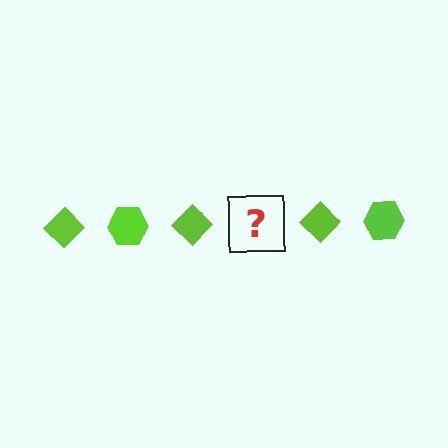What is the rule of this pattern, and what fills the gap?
The rule is that the pattern cycles through diamond, hexagon shapes in lime. The gap should be filled with a lime hexagon.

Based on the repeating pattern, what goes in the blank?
The blank should be a lime hexagon.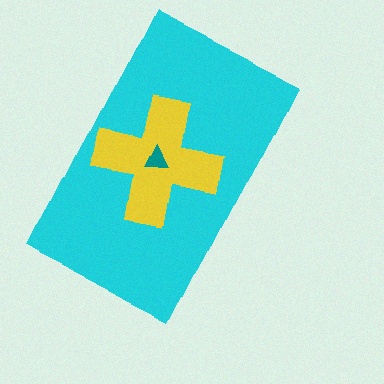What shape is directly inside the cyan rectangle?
The yellow cross.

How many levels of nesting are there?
3.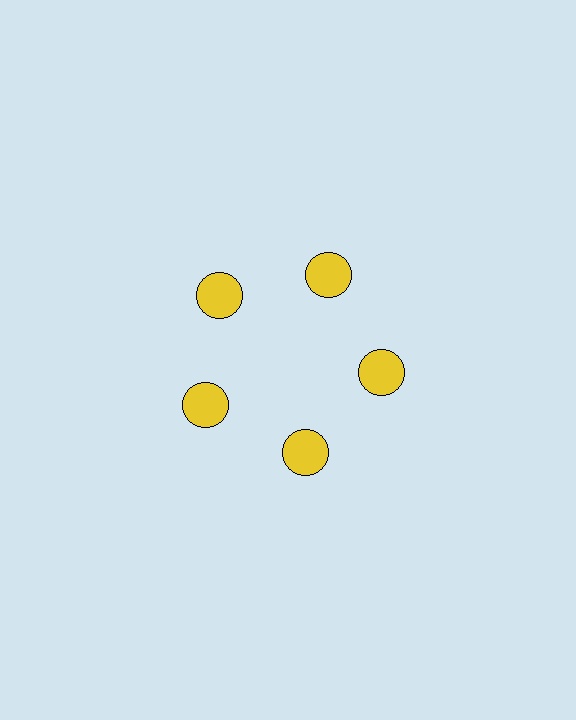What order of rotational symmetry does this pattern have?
This pattern has 5-fold rotational symmetry.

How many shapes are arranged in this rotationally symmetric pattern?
There are 5 shapes, arranged in 5 groups of 1.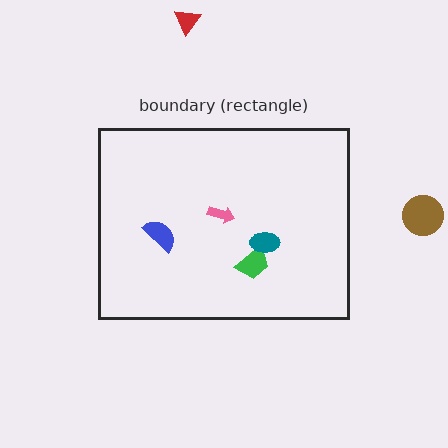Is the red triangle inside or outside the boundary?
Outside.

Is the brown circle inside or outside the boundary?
Outside.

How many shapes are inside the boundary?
4 inside, 2 outside.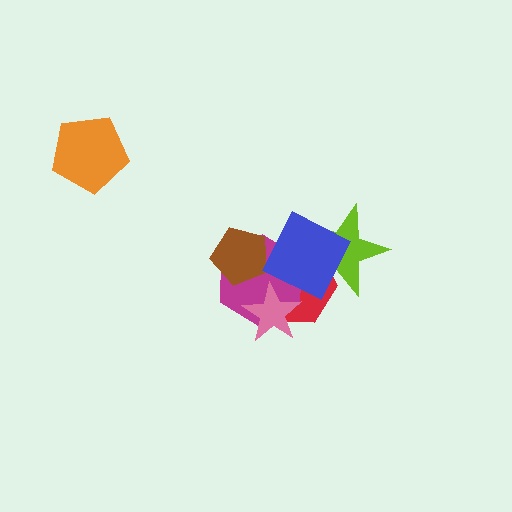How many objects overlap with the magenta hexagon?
4 objects overlap with the magenta hexagon.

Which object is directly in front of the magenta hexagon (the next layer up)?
The pink star is directly in front of the magenta hexagon.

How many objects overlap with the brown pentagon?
2 objects overlap with the brown pentagon.